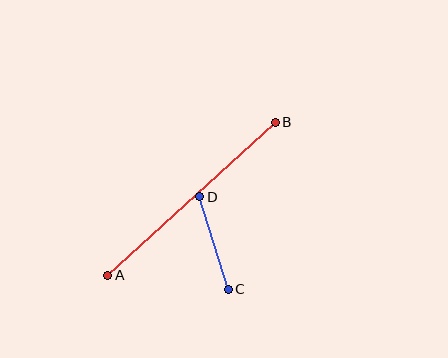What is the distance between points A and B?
The distance is approximately 227 pixels.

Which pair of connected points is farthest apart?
Points A and B are farthest apart.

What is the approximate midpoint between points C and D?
The midpoint is at approximately (214, 243) pixels.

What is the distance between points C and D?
The distance is approximately 97 pixels.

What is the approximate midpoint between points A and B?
The midpoint is at approximately (192, 199) pixels.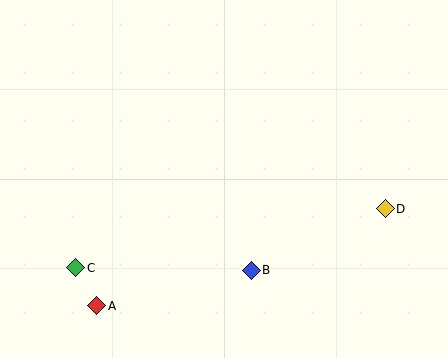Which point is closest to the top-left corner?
Point C is closest to the top-left corner.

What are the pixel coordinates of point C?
Point C is at (76, 268).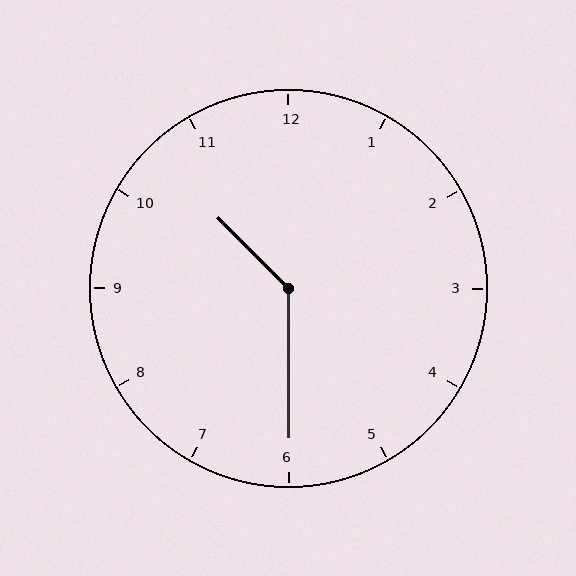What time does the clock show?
10:30.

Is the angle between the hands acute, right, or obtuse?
It is obtuse.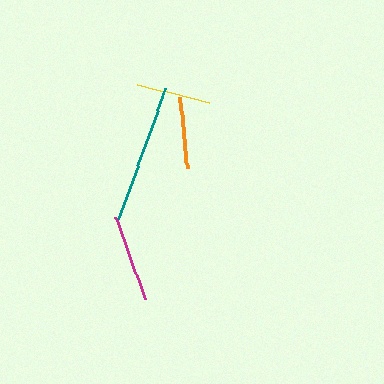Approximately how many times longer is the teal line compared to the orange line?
The teal line is approximately 2.0 times the length of the orange line.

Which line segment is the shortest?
The orange line is the shortest at approximately 71 pixels.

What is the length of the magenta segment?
The magenta segment is approximately 86 pixels long.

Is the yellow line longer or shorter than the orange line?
The yellow line is longer than the orange line.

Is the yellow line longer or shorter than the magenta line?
The magenta line is longer than the yellow line.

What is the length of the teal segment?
The teal segment is approximately 139 pixels long.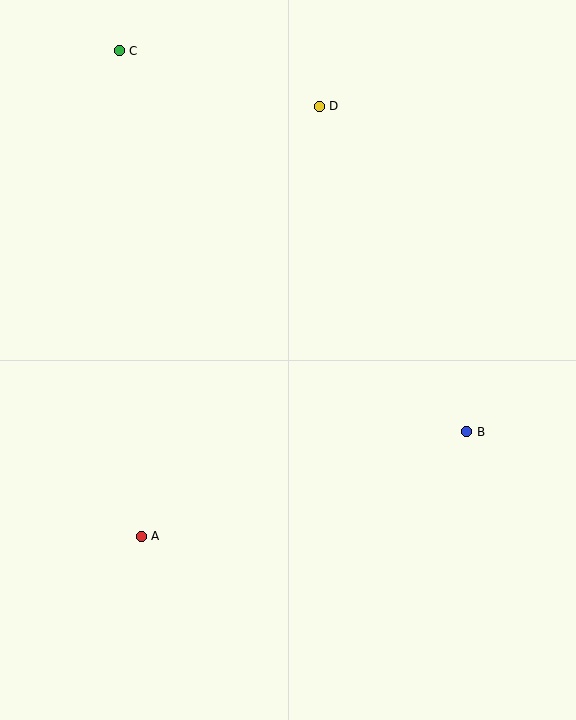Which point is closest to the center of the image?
Point B at (467, 432) is closest to the center.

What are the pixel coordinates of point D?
Point D is at (319, 106).